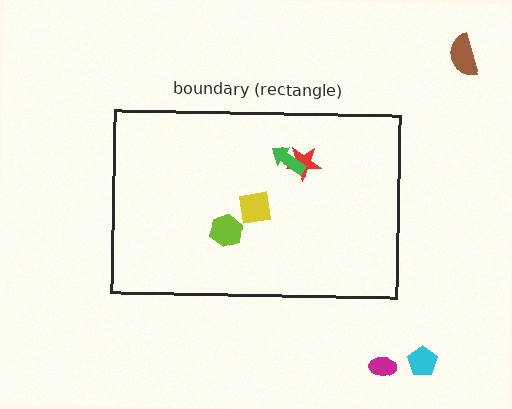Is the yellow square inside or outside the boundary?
Inside.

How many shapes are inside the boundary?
4 inside, 3 outside.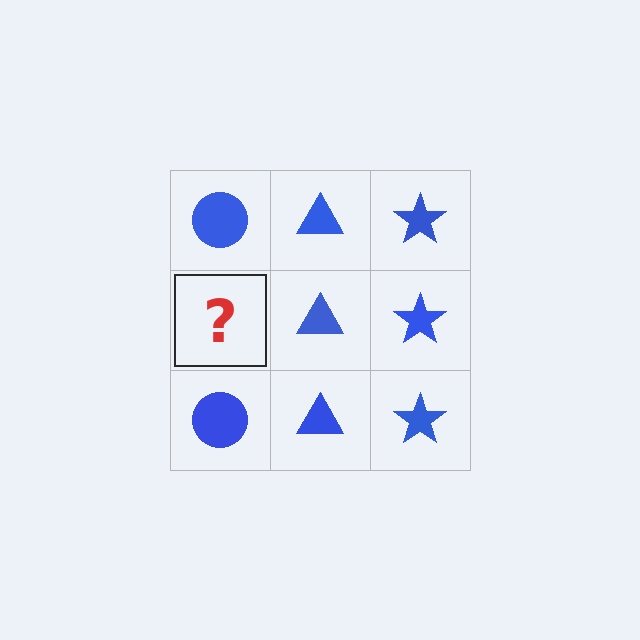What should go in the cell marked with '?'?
The missing cell should contain a blue circle.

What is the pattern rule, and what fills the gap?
The rule is that each column has a consistent shape. The gap should be filled with a blue circle.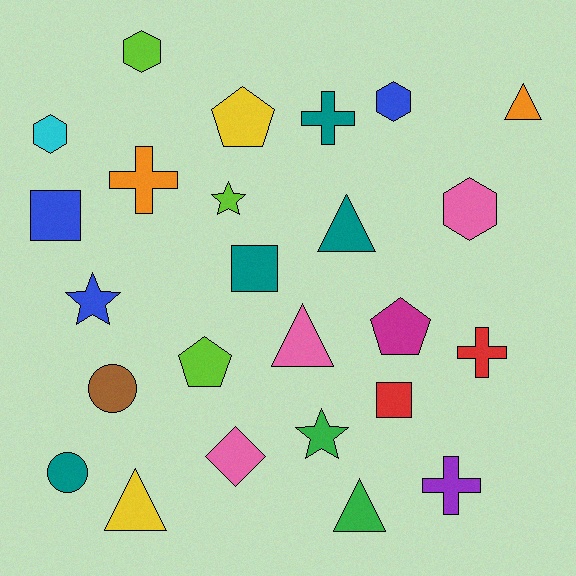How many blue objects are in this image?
There are 3 blue objects.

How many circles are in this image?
There are 2 circles.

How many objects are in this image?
There are 25 objects.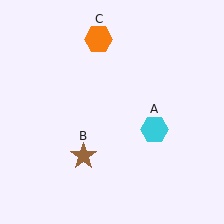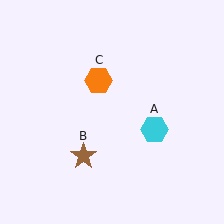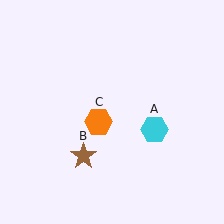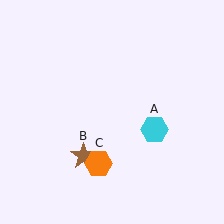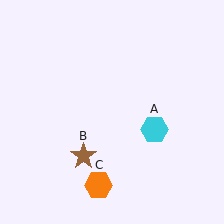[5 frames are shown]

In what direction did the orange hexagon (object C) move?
The orange hexagon (object C) moved down.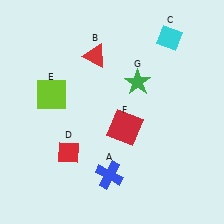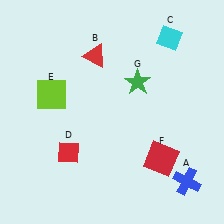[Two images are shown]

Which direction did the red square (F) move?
The red square (F) moved right.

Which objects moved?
The objects that moved are: the blue cross (A), the red square (F).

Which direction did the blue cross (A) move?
The blue cross (A) moved right.